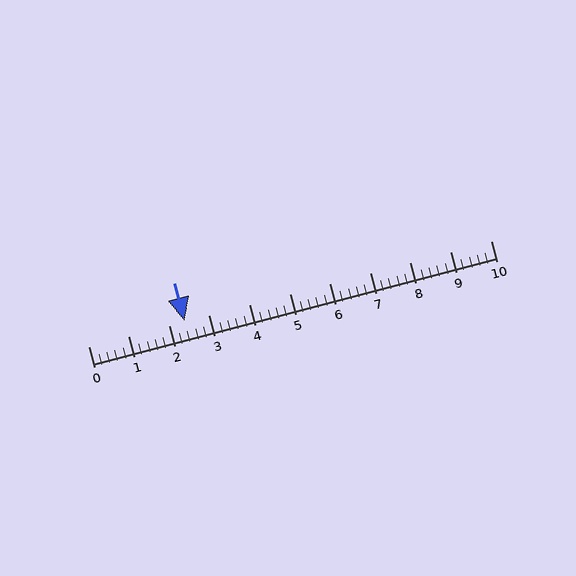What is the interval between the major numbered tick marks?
The major tick marks are spaced 1 units apart.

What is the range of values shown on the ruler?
The ruler shows values from 0 to 10.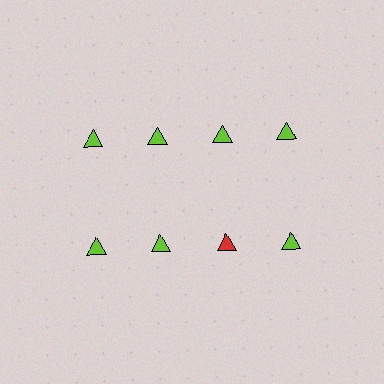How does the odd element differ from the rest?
It has a different color: red instead of lime.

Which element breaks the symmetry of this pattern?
The red triangle in the second row, center column breaks the symmetry. All other shapes are lime triangles.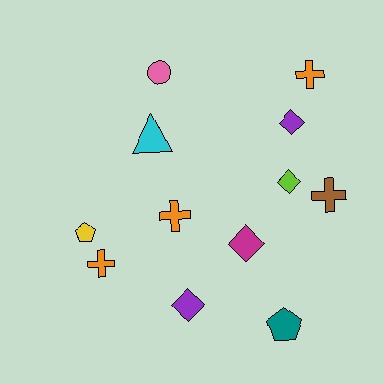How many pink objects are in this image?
There is 1 pink object.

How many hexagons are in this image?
There are no hexagons.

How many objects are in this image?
There are 12 objects.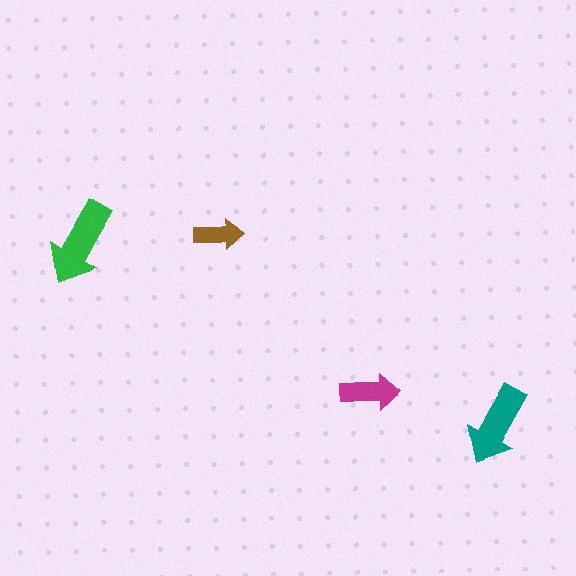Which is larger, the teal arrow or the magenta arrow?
The teal one.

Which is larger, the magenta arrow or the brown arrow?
The magenta one.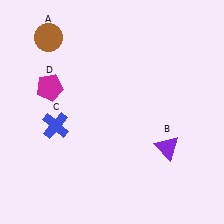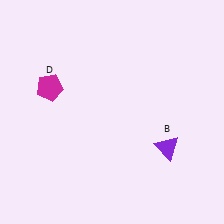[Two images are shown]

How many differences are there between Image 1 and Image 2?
There are 2 differences between the two images.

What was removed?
The brown circle (A), the blue cross (C) were removed in Image 2.